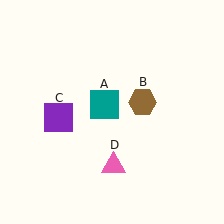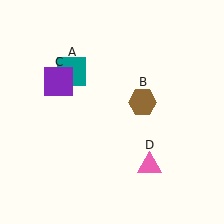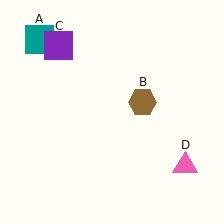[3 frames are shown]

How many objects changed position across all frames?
3 objects changed position: teal square (object A), purple square (object C), pink triangle (object D).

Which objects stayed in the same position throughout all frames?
Brown hexagon (object B) remained stationary.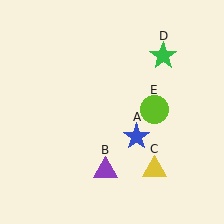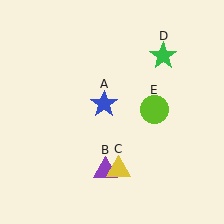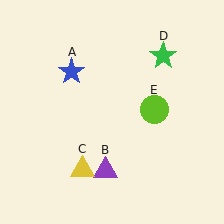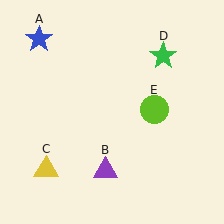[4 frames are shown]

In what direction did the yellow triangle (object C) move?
The yellow triangle (object C) moved left.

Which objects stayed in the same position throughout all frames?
Purple triangle (object B) and green star (object D) and lime circle (object E) remained stationary.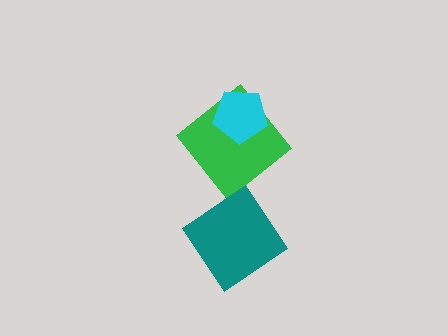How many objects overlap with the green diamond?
1 object overlaps with the green diamond.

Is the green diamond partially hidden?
Yes, it is partially covered by another shape.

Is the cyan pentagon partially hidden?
No, no other shape covers it.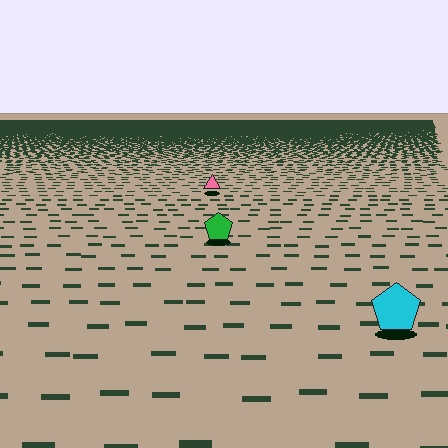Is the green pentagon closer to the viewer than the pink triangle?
Yes. The green pentagon is closer — you can tell from the texture gradient: the ground texture is coarser near it.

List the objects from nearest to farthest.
From nearest to farthest: the cyan pentagon, the green pentagon, the pink triangle.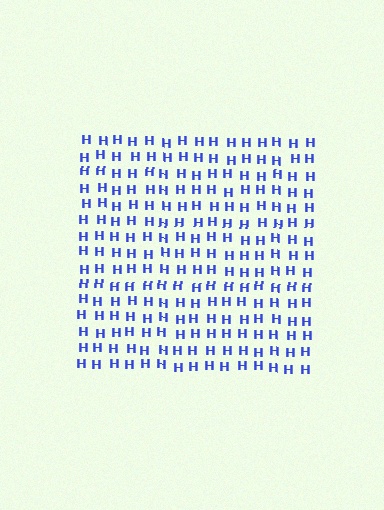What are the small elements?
The small elements are letter H's.